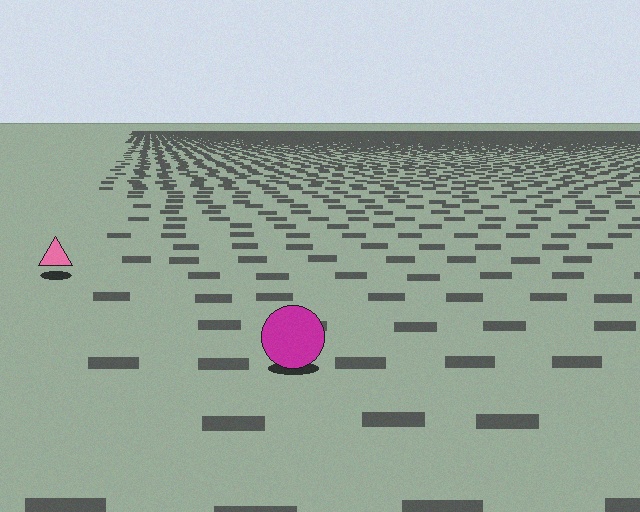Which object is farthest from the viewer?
The pink triangle is farthest from the viewer. It appears smaller and the ground texture around it is denser.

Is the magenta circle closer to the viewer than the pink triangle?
Yes. The magenta circle is closer — you can tell from the texture gradient: the ground texture is coarser near it.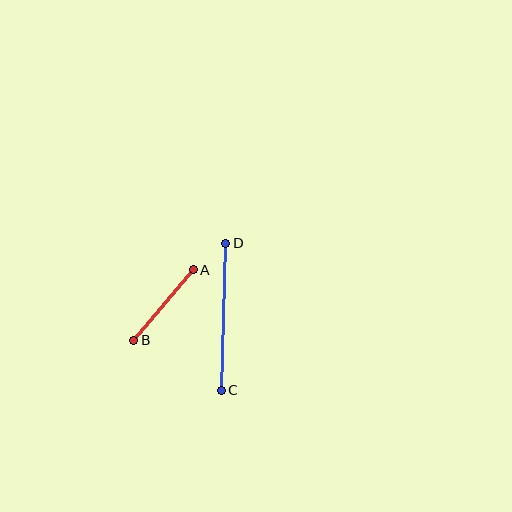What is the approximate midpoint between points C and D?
The midpoint is at approximately (223, 317) pixels.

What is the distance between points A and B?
The distance is approximately 93 pixels.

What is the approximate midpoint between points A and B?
The midpoint is at approximately (164, 305) pixels.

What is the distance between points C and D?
The distance is approximately 147 pixels.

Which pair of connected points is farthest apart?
Points C and D are farthest apart.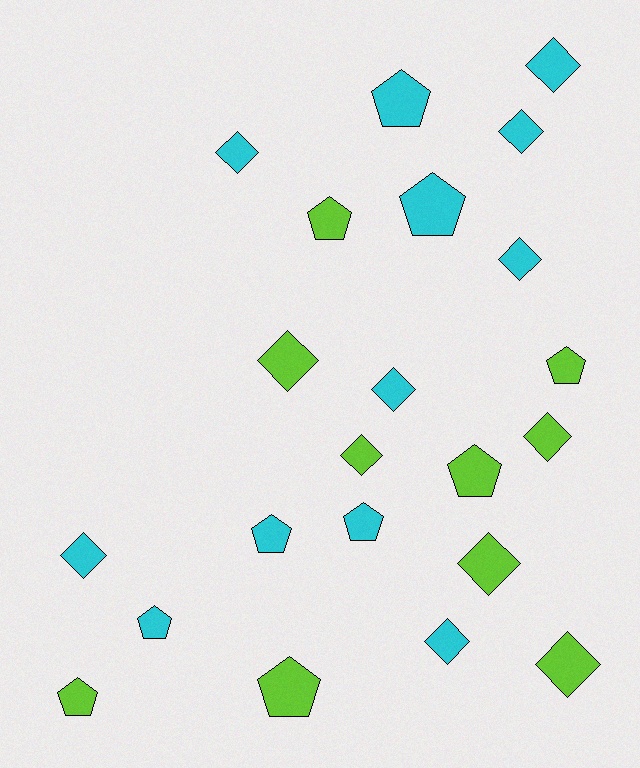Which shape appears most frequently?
Diamond, with 12 objects.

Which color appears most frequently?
Cyan, with 12 objects.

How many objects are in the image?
There are 22 objects.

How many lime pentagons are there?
There are 5 lime pentagons.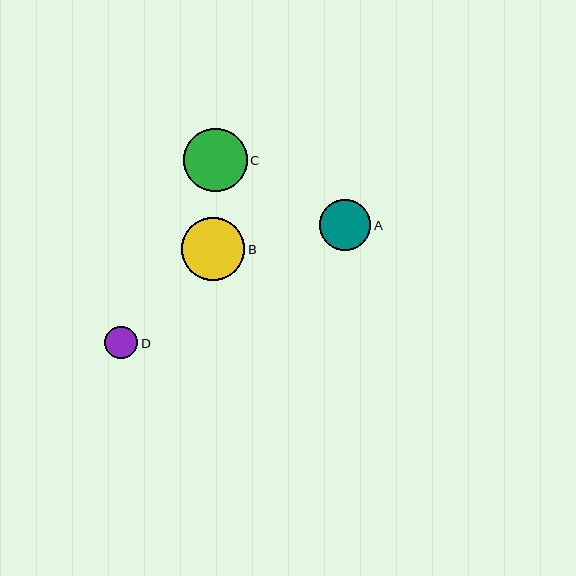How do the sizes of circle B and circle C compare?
Circle B and circle C are approximately the same size.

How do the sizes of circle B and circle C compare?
Circle B and circle C are approximately the same size.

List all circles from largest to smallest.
From largest to smallest: B, C, A, D.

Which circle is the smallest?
Circle D is the smallest with a size of approximately 33 pixels.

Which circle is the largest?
Circle B is the largest with a size of approximately 64 pixels.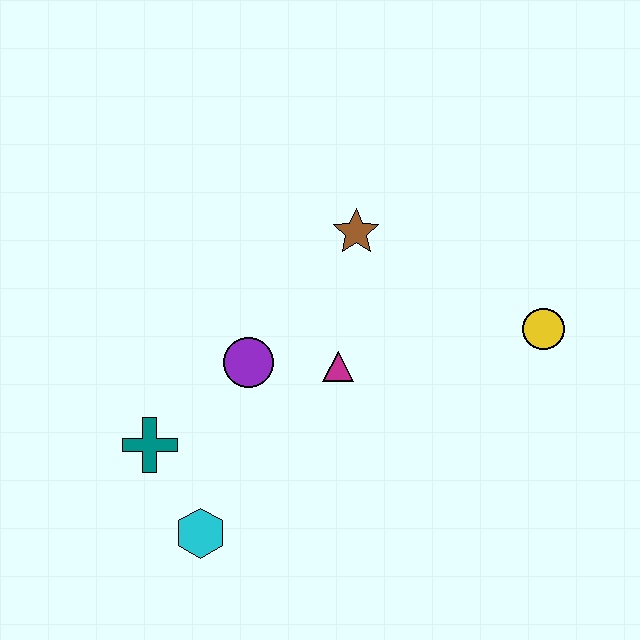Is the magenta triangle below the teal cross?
No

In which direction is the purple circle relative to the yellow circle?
The purple circle is to the left of the yellow circle.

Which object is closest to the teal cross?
The cyan hexagon is closest to the teal cross.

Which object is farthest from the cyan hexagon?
The yellow circle is farthest from the cyan hexagon.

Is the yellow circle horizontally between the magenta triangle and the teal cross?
No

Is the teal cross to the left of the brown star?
Yes